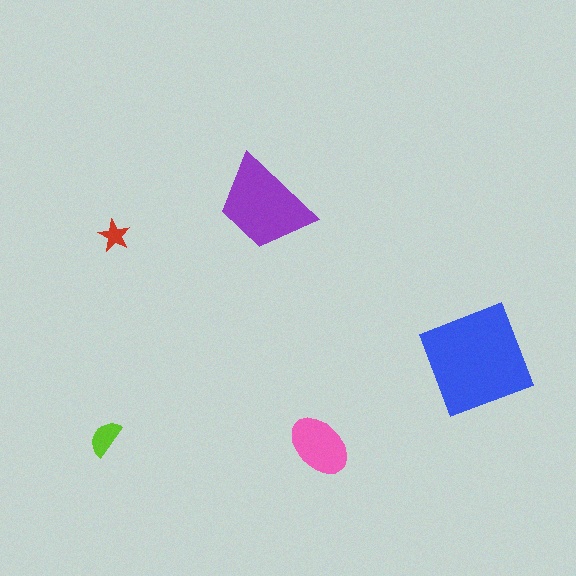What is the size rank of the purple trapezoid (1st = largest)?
2nd.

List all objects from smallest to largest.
The red star, the lime semicircle, the pink ellipse, the purple trapezoid, the blue square.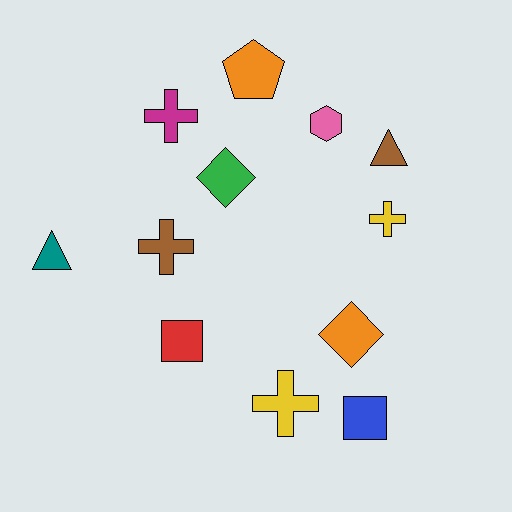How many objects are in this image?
There are 12 objects.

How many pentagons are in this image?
There is 1 pentagon.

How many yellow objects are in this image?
There are 2 yellow objects.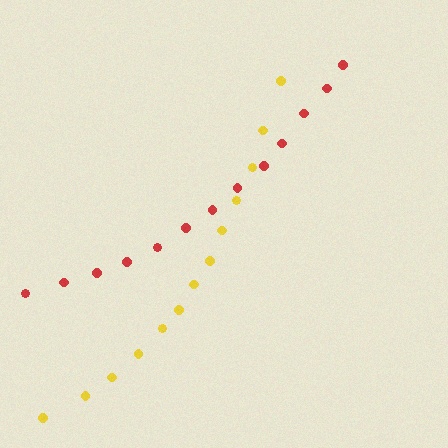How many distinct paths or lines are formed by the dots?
There are 2 distinct paths.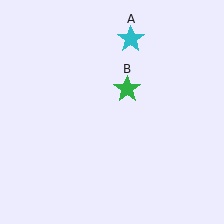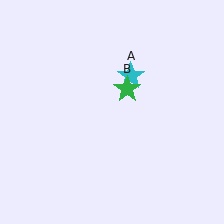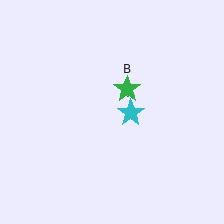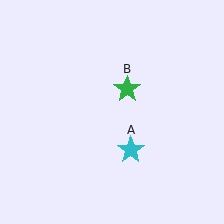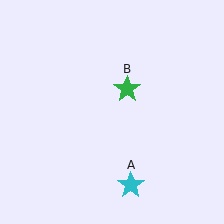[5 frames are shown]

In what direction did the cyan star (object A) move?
The cyan star (object A) moved down.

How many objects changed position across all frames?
1 object changed position: cyan star (object A).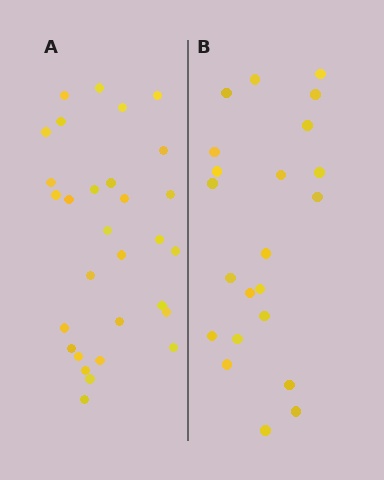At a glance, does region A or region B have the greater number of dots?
Region A (the left region) has more dots.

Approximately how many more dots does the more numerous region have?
Region A has roughly 8 or so more dots than region B.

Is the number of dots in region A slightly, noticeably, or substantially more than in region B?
Region A has noticeably more, but not dramatically so. The ratio is roughly 1.4 to 1.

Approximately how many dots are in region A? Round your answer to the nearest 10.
About 30 dots.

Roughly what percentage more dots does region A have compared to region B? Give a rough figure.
About 35% more.